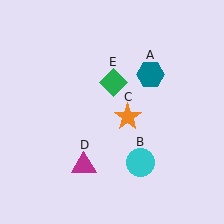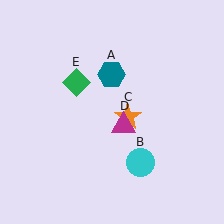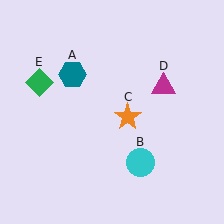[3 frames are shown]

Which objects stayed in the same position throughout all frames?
Cyan circle (object B) and orange star (object C) remained stationary.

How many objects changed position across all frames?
3 objects changed position: teal hexagon (object A), magenta triangle (object D), green diamond (object E).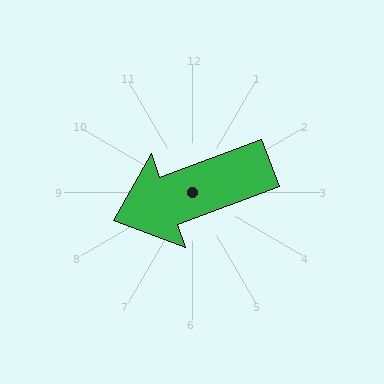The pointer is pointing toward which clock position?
Roughly 8 o'clock.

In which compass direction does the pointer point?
West.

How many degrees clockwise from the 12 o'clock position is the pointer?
Approximately 250 degrees.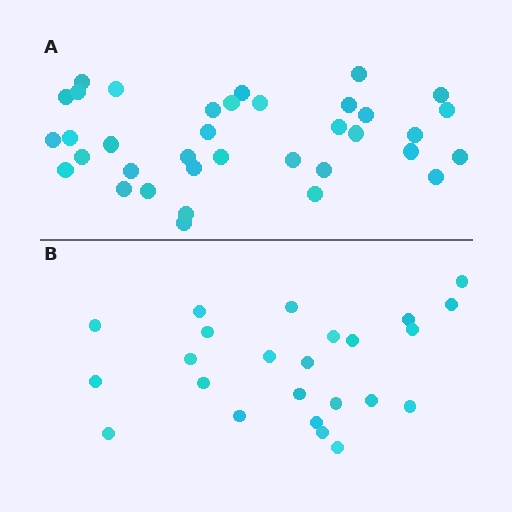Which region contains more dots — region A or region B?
Region A (the top region) has more dots.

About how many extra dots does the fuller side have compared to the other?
Region A has roughly 12 or so more dots than region B.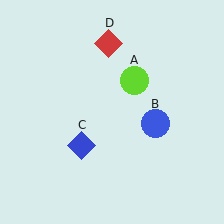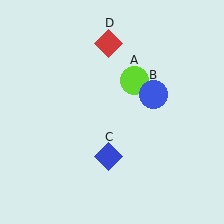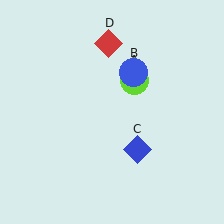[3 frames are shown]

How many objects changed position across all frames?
2 objects changed position: blue circle (object B), blue diamond (object C).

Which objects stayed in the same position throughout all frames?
Lime circle (object A) and red diamond (object D) remained stationary.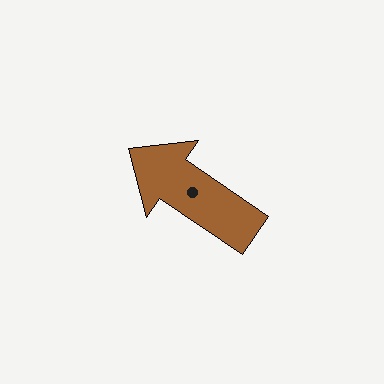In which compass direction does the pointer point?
Northwest.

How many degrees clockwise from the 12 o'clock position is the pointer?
Approximately 304 degrees.